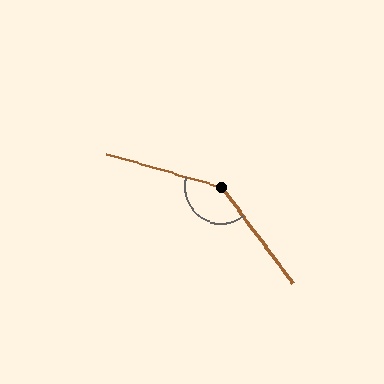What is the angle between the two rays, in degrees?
Approximately 143 degrees.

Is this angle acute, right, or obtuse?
It is obtuse.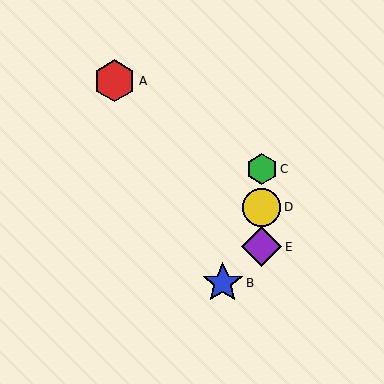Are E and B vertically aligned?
No, E is at x≈262 and B is at x≈223.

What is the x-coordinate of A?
Object A is at x≈115.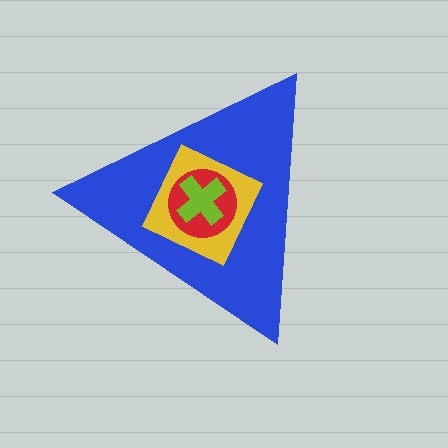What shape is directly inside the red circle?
The lime cross.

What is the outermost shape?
The blue triangle.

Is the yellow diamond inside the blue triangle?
Yes.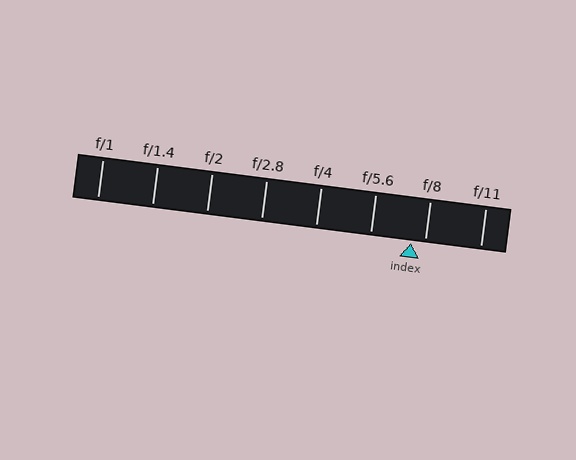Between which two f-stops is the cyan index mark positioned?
The index mark is between f/5.6 and f/8.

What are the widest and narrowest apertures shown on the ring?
The widest aperture shown is f/1 and the narrowest is f/11.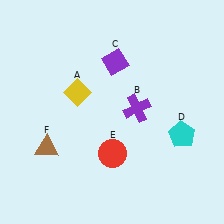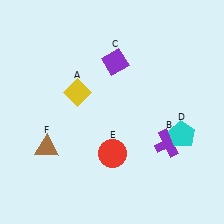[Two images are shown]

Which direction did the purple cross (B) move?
The purple cross (B) moved down.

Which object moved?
The purple cross (B) moved down.